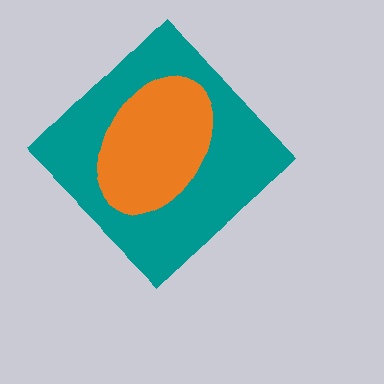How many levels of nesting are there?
2.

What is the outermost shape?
The teal diamond.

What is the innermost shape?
The orange ellipse.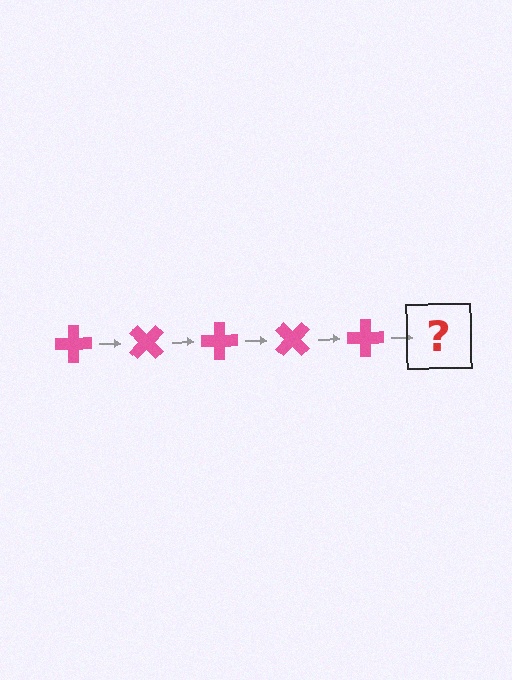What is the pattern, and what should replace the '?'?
The pattern is that the cross rotates 45 degrees each step. The '?' should be a pink cross rotated 225 degrees.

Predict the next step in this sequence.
The next step is a pink cross rotated 225 degrees.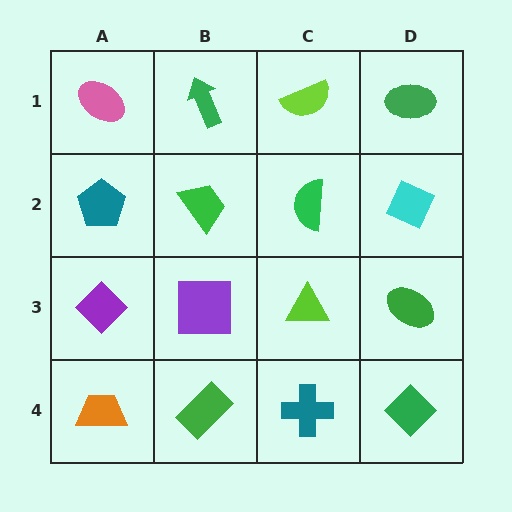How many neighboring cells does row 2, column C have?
4.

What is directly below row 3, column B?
A green rectangle.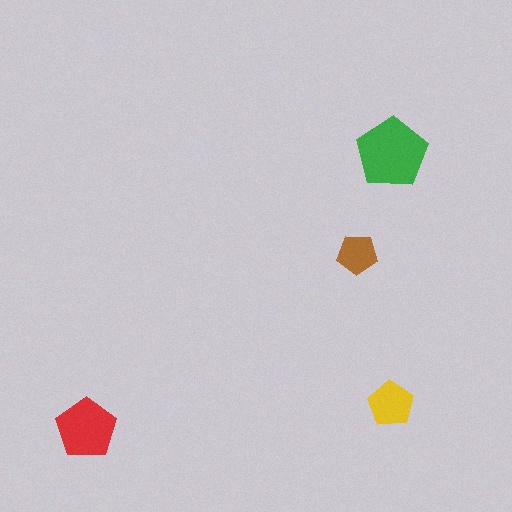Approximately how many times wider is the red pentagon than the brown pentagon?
About 1.5 times wider.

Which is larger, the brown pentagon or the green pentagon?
The green one.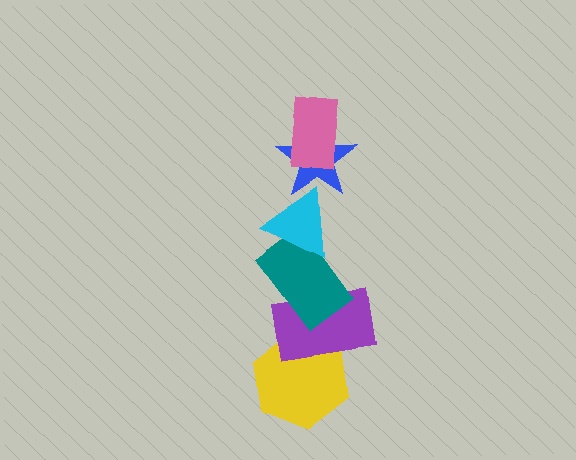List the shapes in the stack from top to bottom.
From top to bottom: the pink rectangle, the blue star, the cyan triangle, the teal rectangle, the purple rectangle, the yellow hexagon.